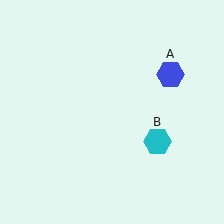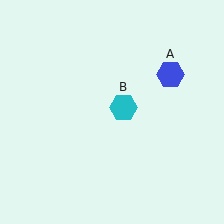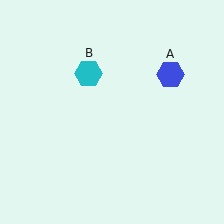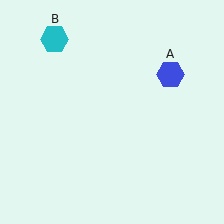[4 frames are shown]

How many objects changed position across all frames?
1 object changed position: cyan hexagon (object B).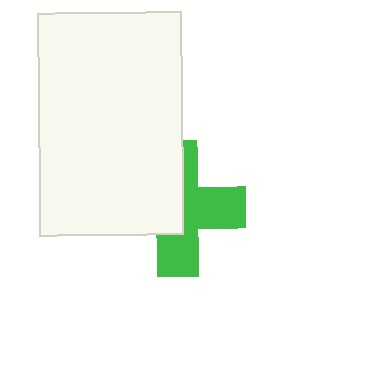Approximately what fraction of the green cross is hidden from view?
Roughly 48% of the green cross is hidden behind the white rectangle.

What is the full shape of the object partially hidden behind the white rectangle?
The partially hidden object is a green cross.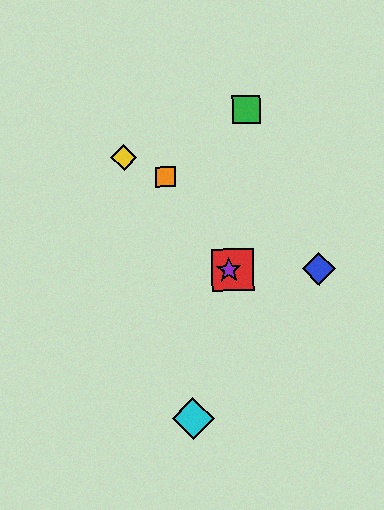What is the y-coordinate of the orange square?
The orange square is at y≈177.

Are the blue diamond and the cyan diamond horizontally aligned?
No, the blue diamond is at y≈269 and the cyan diamond is at y≈419.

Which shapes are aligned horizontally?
The red square, the blue diamond, the purple star are aligned horizontally.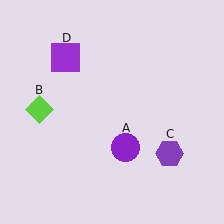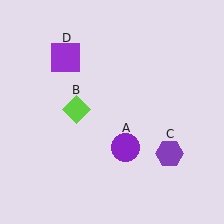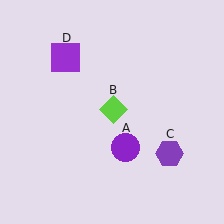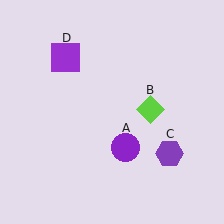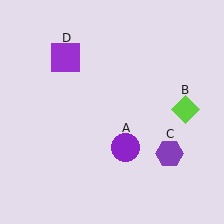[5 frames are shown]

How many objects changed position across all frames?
1 object changed position: lime diamond (object B).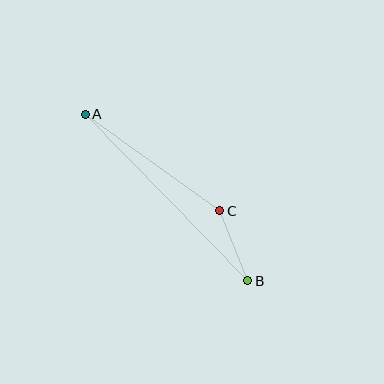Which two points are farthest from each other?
Points A and B are farthest from each other.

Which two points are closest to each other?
Points B and C are closest to each other.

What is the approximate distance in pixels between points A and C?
The distance between A and C is approximately 166 pixels.